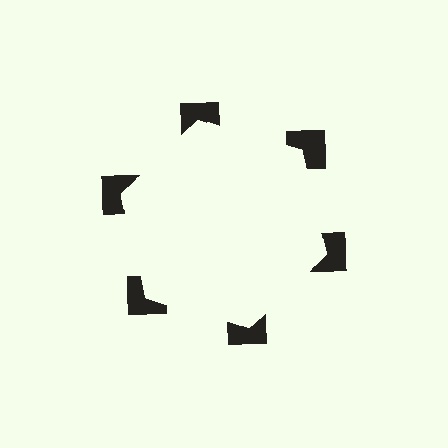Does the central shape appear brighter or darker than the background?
It typically appears slightly brighter than the background, even though no actual brightness change is drawn.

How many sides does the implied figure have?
6 sides.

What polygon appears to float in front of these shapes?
An illusory hexagon — its edges are inferred from the aligned wedge cuts in the notched squares, not physically drawn.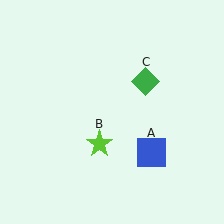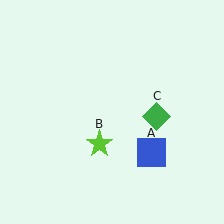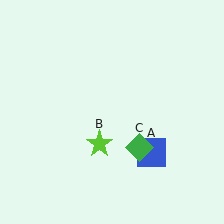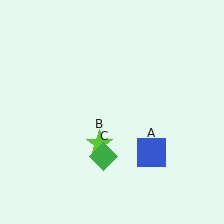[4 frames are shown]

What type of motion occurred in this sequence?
The green diamond (object C) rotated clockwise around the center of the scene.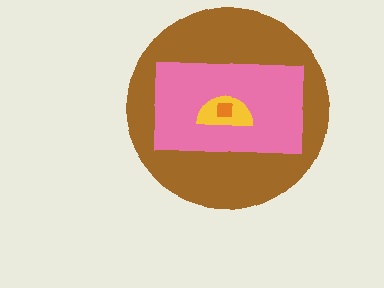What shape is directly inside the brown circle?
The pink rectangle.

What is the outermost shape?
The brown circle.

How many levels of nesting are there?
4.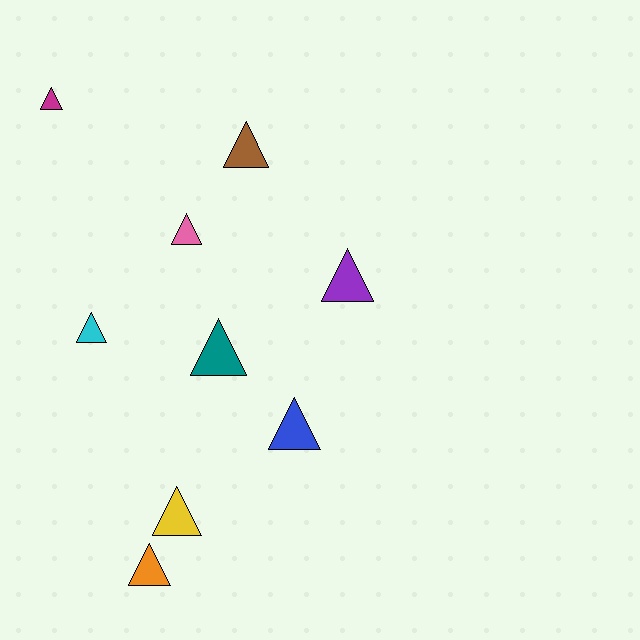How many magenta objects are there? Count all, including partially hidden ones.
There is 1 magenta object.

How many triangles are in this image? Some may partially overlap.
There are 9 triangles.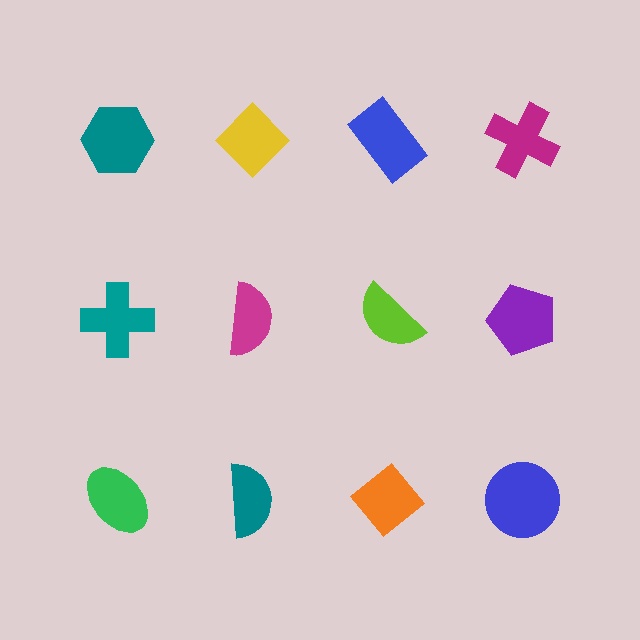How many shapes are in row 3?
4 shapes.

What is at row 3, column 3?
An orange diamond.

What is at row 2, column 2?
A magenta semicircle.